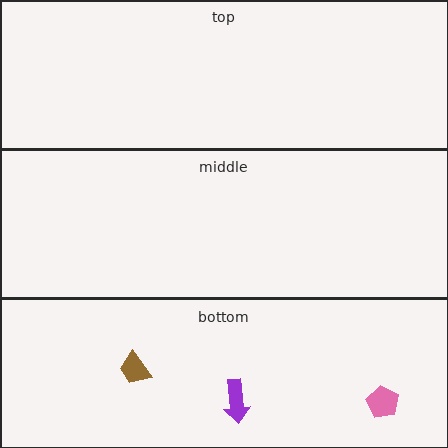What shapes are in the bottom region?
The brown trapezoid, the pink pentagon, the purple arrow.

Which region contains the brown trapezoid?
The bottom region.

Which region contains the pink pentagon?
The bottom region.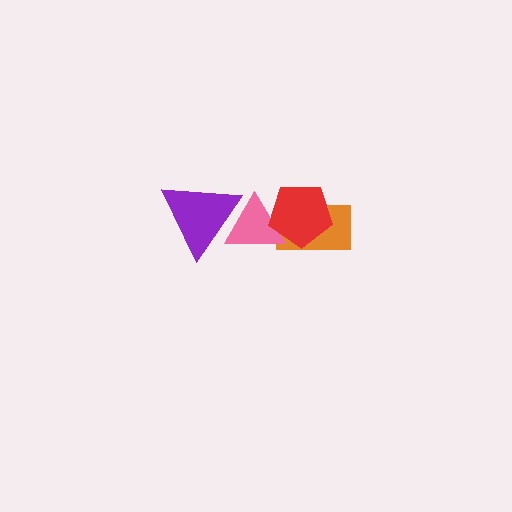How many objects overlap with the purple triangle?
1 object overlaps with the purple triangle.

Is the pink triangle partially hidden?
Yes, it is partially covered by another shape.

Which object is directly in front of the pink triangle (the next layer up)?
The red pentagon is directly in front of the pink triangle.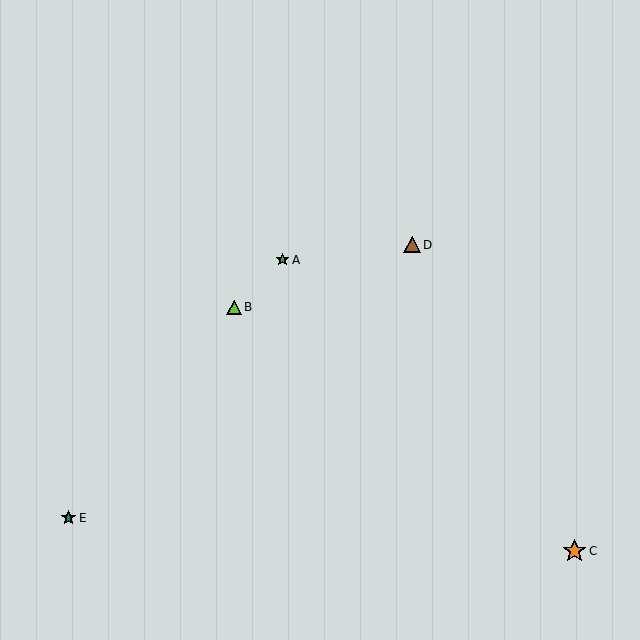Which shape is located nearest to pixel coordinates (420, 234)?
The brown triangle (labeled D) at (412, 245) is nearest to that location.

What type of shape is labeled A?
Shape A is a green star.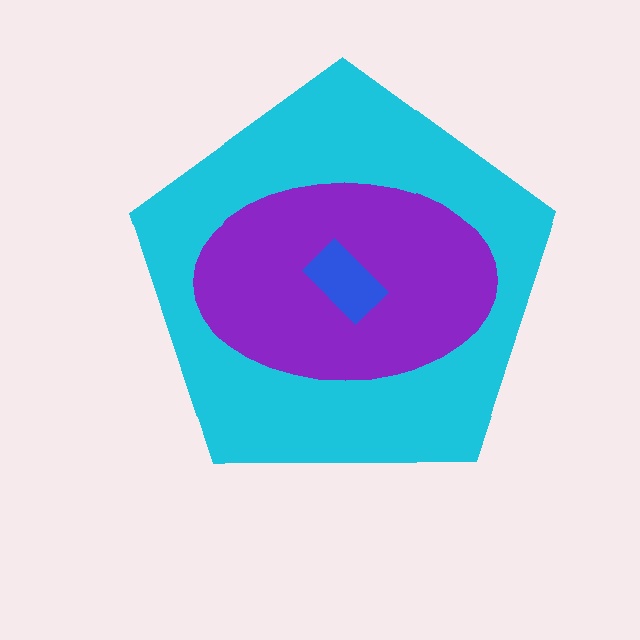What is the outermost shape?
The cyan pentagon.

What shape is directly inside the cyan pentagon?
The purple ellipse.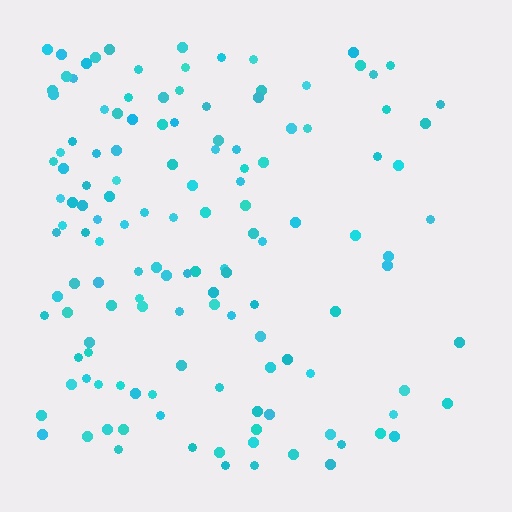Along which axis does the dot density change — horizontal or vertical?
Horizontal.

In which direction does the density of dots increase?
From right to left, with the left side densest.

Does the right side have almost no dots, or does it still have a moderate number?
Still a moderate number, just noticeably fewer than the left.